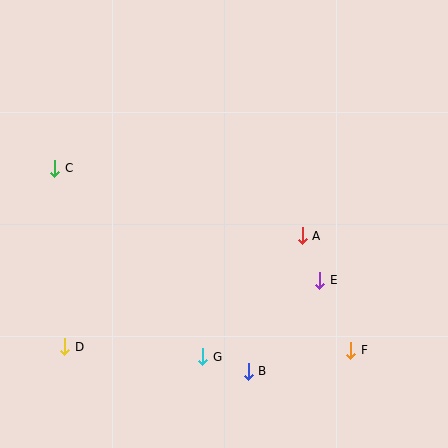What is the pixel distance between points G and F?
The distance between G and F is 148 pixels.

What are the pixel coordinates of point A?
Point A is at (302, 236).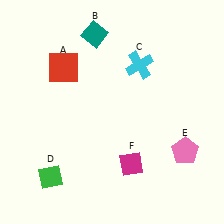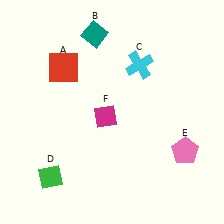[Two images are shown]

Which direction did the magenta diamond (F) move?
The magenta diamond (F) moved up.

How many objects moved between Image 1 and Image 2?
1 object moved between the two images.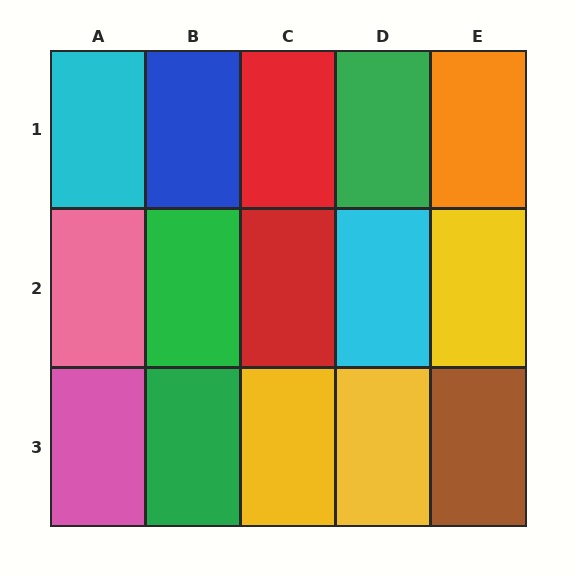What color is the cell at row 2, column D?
Cyan.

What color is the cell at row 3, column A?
Pink.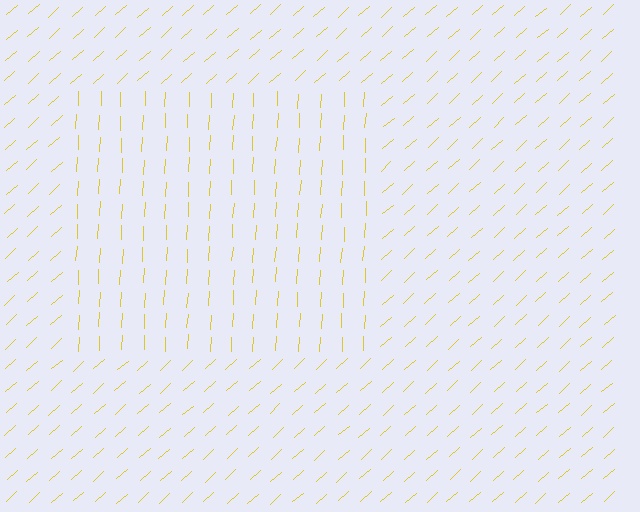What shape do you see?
I see a rectangle.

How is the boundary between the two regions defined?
The boundary is defined purely by a change in line orientation (approximately 45 degrees difference). All lines are the same color and thickness.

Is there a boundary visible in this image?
Yes, there is a texture boundary formed by a change in line orientation.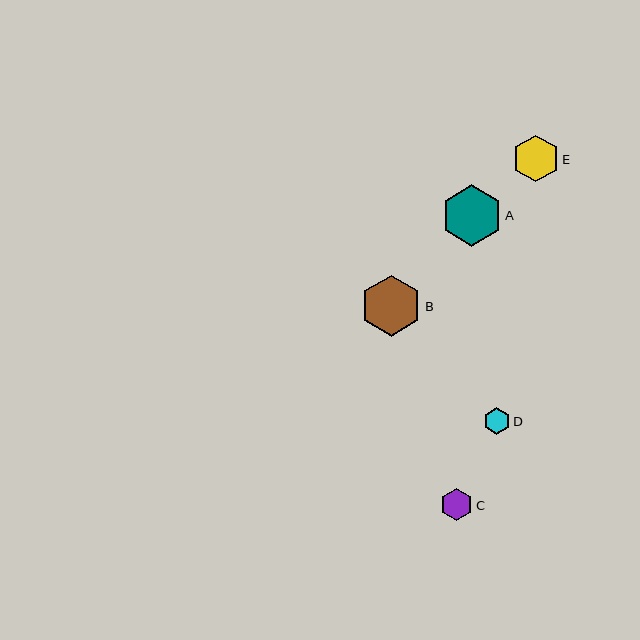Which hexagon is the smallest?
Hexagon D is the smallest with a size of approximately 27 pixels.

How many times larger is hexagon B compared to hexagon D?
Hexagon B is approximately 2.3 times the size of hexagon D.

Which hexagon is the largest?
Hexagon A is the largest with a size of approximately 61 pixels.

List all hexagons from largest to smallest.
From largest to smallest: A, B, E, C, D.